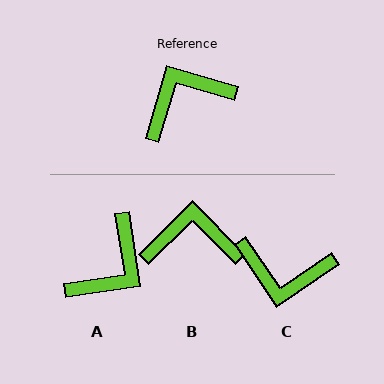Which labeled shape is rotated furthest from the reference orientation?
A, about 155 degrees away.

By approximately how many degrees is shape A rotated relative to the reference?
Approximately 155 degrees clockwise.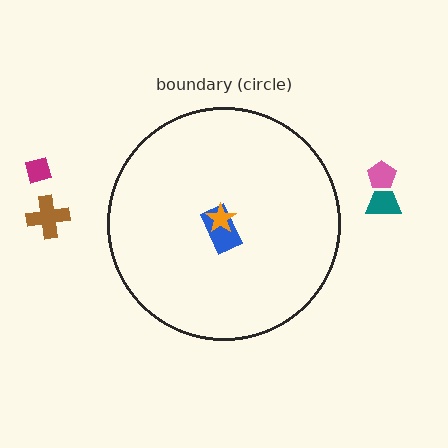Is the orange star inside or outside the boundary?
Inside.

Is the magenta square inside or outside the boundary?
Outside.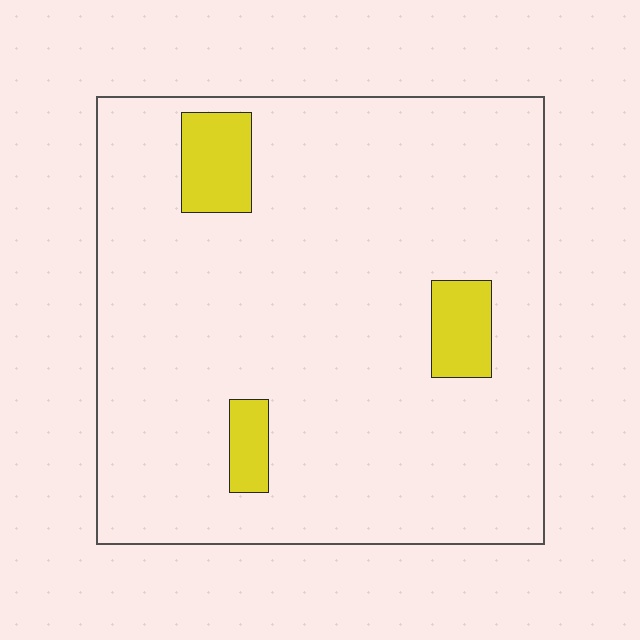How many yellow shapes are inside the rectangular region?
3.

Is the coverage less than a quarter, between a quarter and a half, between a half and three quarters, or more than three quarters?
Less than a quarter.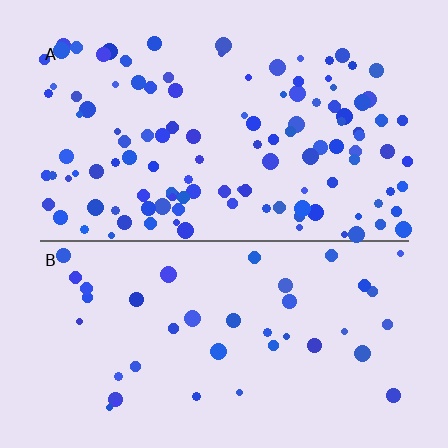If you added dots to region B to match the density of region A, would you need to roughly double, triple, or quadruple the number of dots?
Approximately triple.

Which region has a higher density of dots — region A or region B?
A (the top).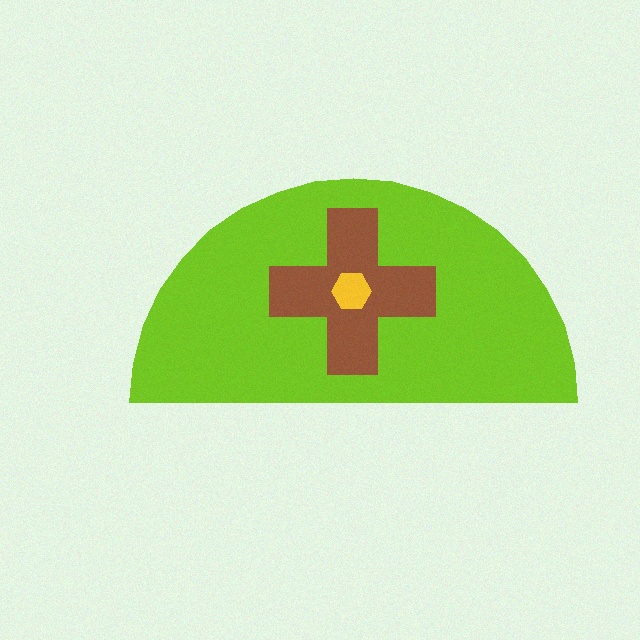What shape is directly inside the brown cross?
The yellow hexagon.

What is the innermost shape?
The yellow hexagon.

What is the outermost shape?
The lime semicircle.